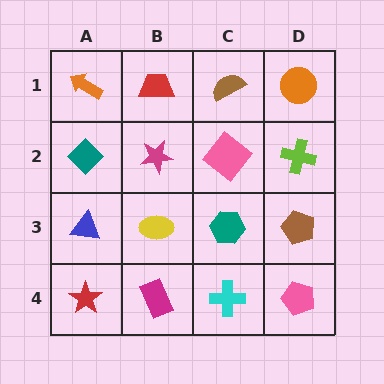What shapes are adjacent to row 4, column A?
A blue triangle (row 3, column A), a magenta rectangle (row 4, column B).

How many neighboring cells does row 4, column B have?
3.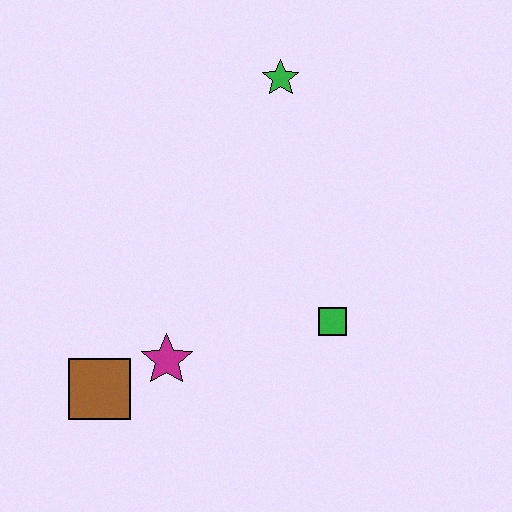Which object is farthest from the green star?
The brown square is farthest from the green star.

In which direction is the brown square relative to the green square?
The brown square is to the left of the green square.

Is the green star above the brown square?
Yes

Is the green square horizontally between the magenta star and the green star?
No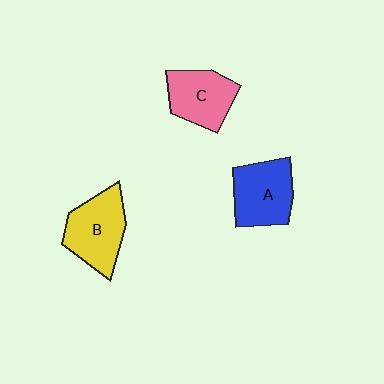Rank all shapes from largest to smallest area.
From largest to smallest: B (yellow), A (blue), C (pink).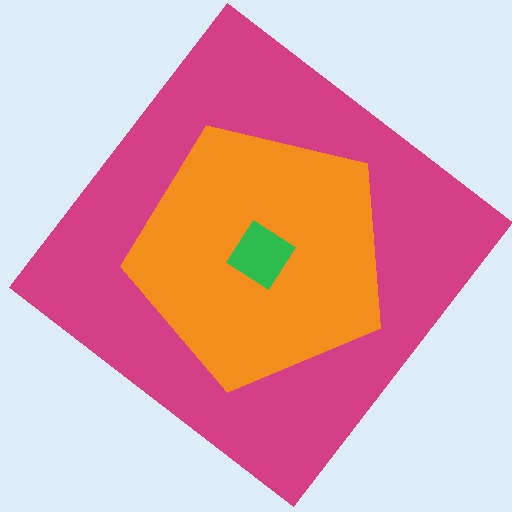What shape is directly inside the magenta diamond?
The orange pentagon.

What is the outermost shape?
The magenta diamond.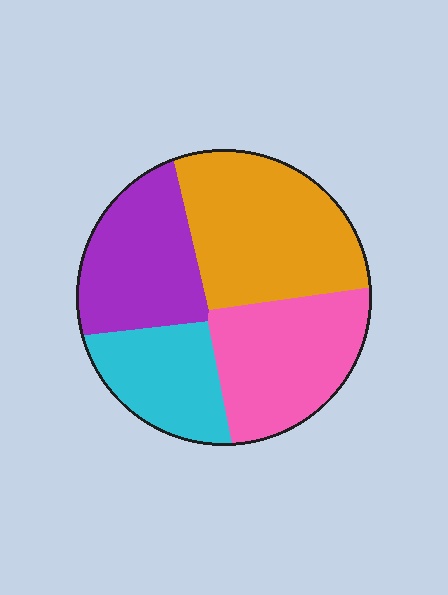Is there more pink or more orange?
Orange.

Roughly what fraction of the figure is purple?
Purple takes up about one quarter (1/4) of the figure.